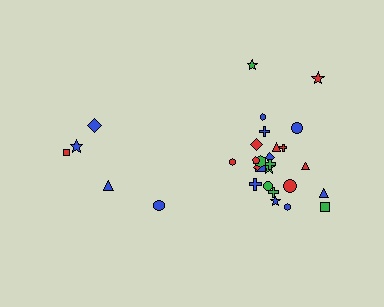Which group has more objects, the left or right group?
The right group.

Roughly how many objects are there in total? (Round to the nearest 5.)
Roughly 30 objects in total.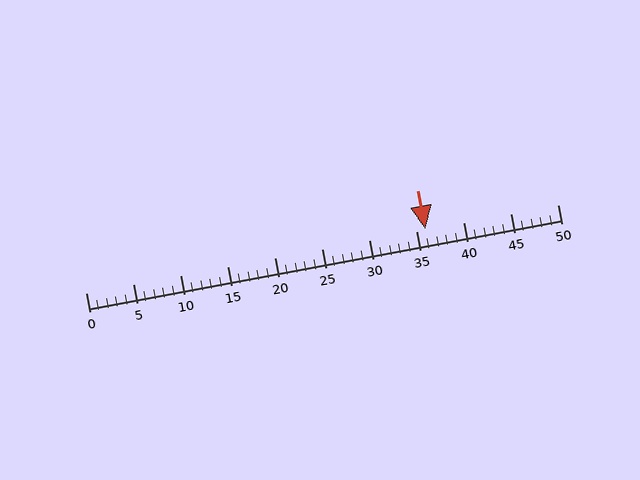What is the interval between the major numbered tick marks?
The major tick marks are spaced 5 units apart.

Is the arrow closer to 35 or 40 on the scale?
The arrow is closer to 35.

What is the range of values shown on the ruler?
The ruler shows values from 0 to 50.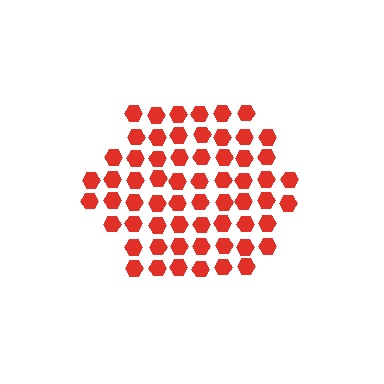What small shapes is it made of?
It is made of small hexagons.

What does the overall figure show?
The overall figure shows a hexagon.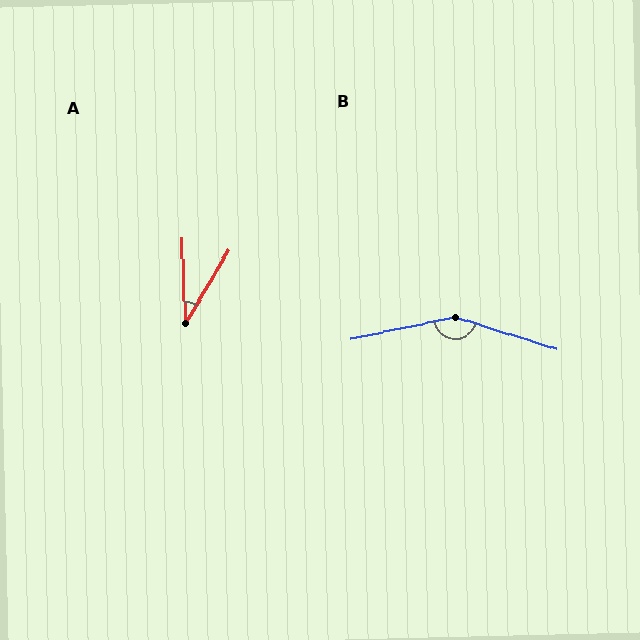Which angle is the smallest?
A, at approximately 34 degrees.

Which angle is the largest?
B, at approximately 151 degrees.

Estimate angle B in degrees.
Approximately 151 degrees.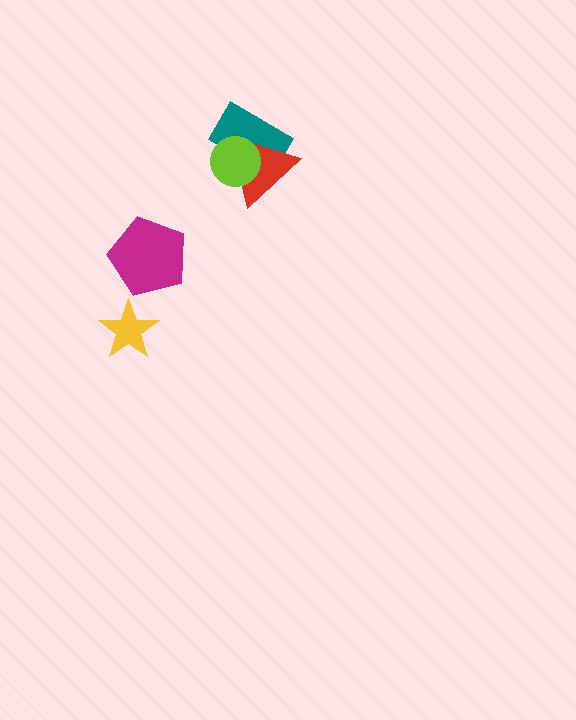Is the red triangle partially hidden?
Yes, it is partially covered by another shape.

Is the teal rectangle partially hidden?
Yes, it is partially covered by another shape.